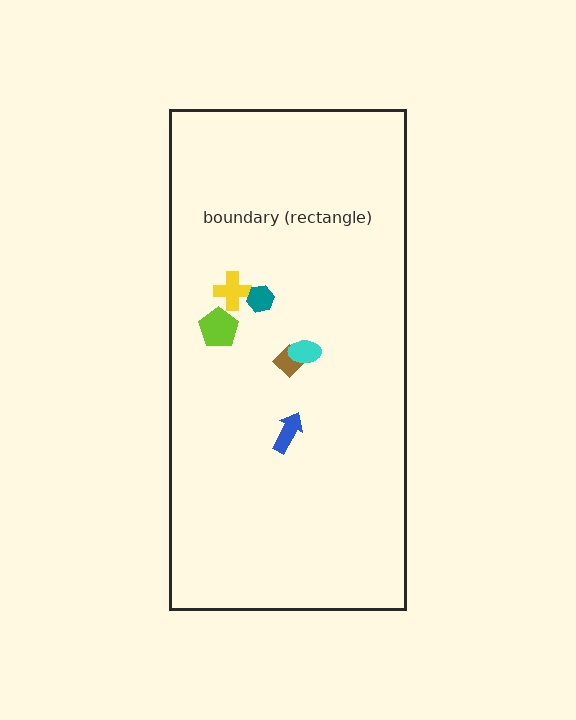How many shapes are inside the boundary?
6 inside, 0 outside.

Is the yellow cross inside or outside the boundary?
Inside.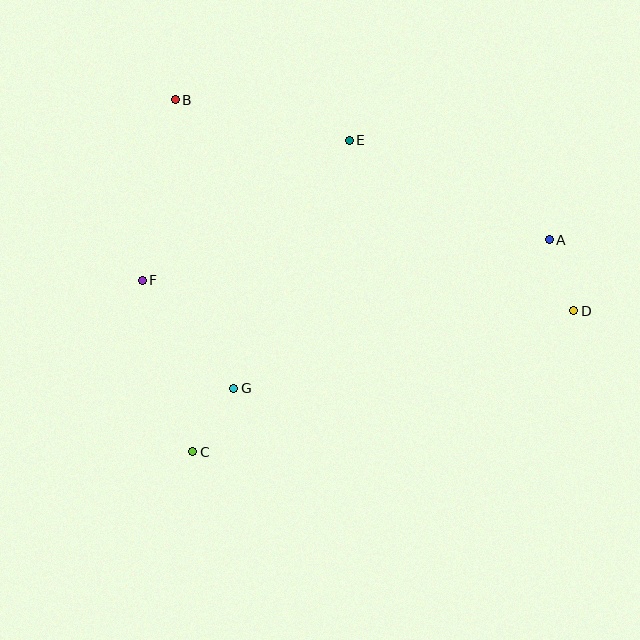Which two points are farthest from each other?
Points B and D are farthest from each other.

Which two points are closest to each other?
Points A and D are closest to each other.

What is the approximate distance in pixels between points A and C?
The distance between A and C is approximately 415 pixels.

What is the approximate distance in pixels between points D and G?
The distance between D and G is approximately 349 pixels.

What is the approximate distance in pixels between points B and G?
The distance between B and G is approximately 295 pixels.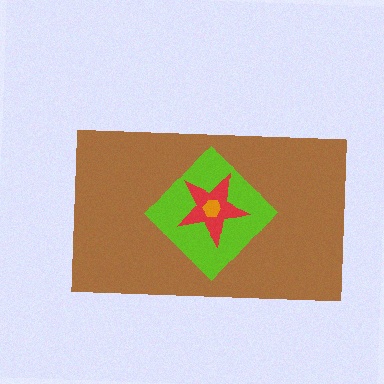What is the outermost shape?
The brown rectangle.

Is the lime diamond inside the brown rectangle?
Yes.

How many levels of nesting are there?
4.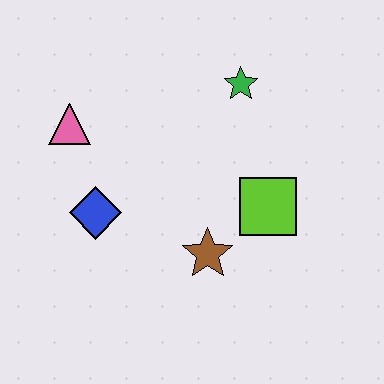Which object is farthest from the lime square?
The pink triangle is farthest from the lime square.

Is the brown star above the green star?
No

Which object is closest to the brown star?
The lime square is closest to the brown star.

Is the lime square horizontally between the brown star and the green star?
No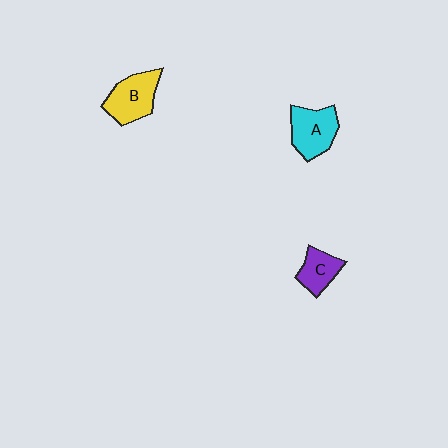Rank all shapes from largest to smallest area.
From largest to smallest: B (yellow), A (cyan), C (purple).